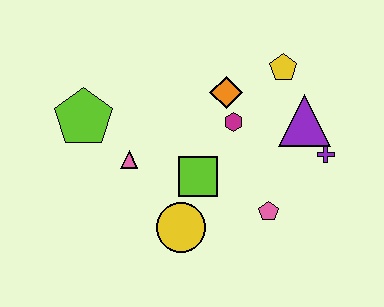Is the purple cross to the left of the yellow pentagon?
No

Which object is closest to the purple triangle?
The purple cross is closest to the purple triangle.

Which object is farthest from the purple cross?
The lime pentagon is farthest from the purple cross.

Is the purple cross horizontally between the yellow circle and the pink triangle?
No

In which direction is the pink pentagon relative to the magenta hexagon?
The pink pentagon is below the magenta hexagon.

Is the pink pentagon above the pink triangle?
No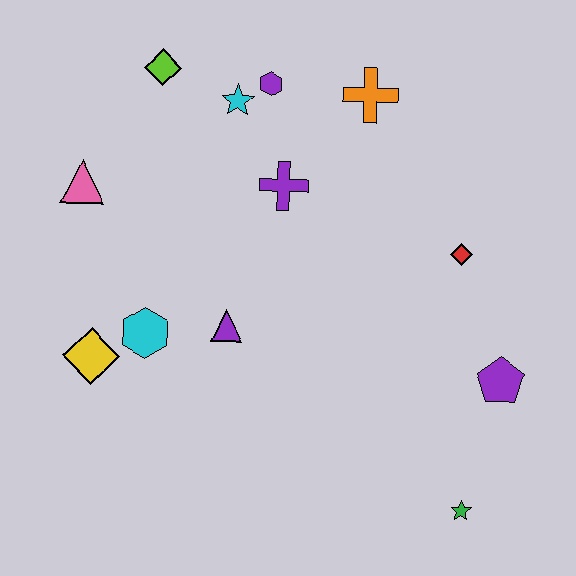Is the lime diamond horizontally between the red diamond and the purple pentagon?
No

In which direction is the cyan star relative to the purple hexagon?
The cyan star is to the left of the purple hexagon.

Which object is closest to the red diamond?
The purple pentagon is closest to the red diamond.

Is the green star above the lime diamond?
No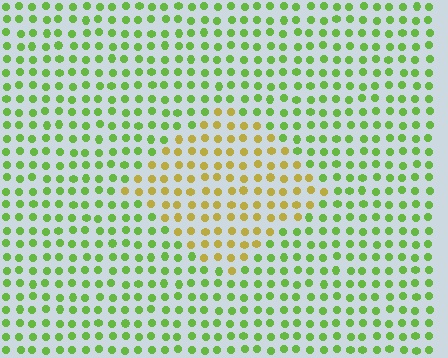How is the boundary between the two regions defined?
The boundary is defined purely by a slight shift in hue (about 49 degrees). Spacing, size, and orientation are identical on both sides.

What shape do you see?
I see a diamond.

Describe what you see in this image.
The image is filled with small lime elements in a uniform arrangement. A diamond-shaped region is visible where the elements are tinted to a slightly different hue, forming a subtle color boundary.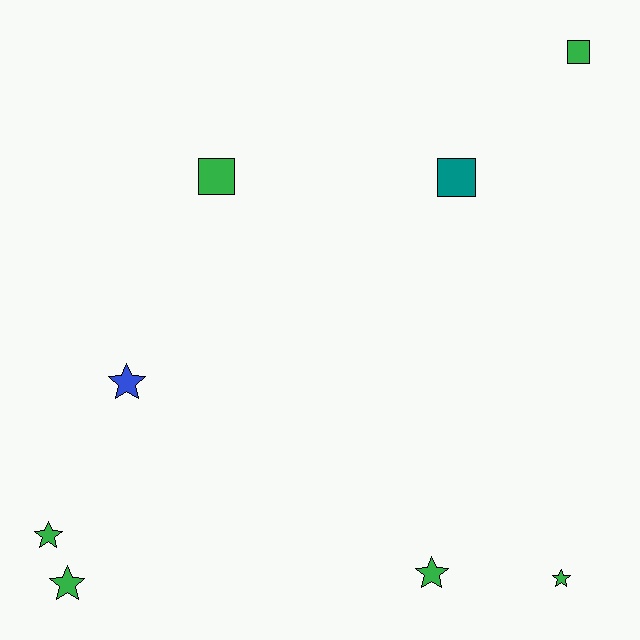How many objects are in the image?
There are 8 objects.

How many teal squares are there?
There is 1 teal square.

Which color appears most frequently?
Green, with 6 objects.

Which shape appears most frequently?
Star, with 5 objects.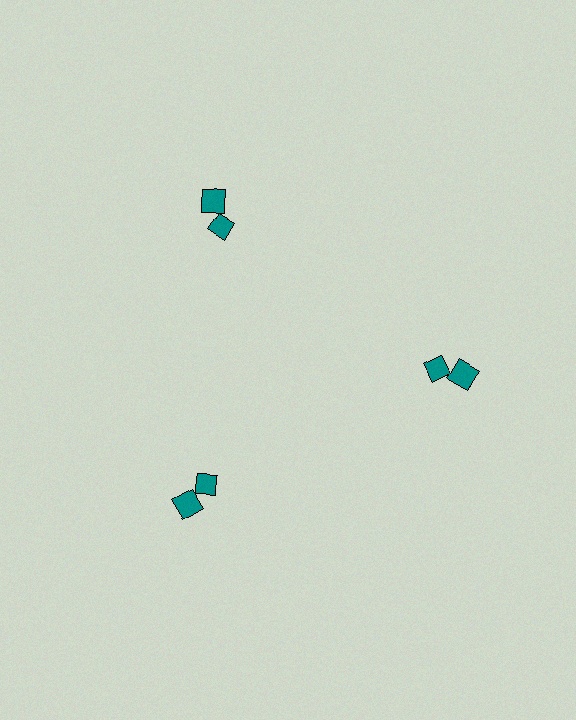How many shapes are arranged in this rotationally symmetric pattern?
There are 6 shapes, arranged in 3 groups of 2.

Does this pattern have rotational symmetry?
Yes, this pattern has 3-fold rotational symmetry. It looks the same after rotating 120 degrees around the center.